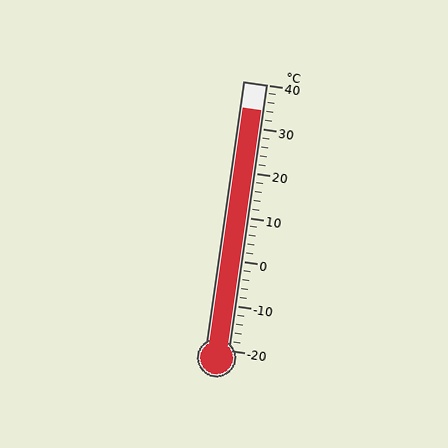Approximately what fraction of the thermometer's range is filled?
The thermometer is filled to approximately 90% of its range.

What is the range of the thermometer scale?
The thermometer scale ranges from -20°C to 40°C.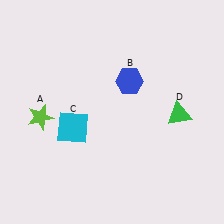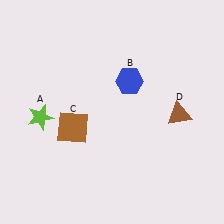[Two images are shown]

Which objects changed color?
C changed from cyan to brown. D changed from green to brown.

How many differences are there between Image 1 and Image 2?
There are 2 differences between the two images.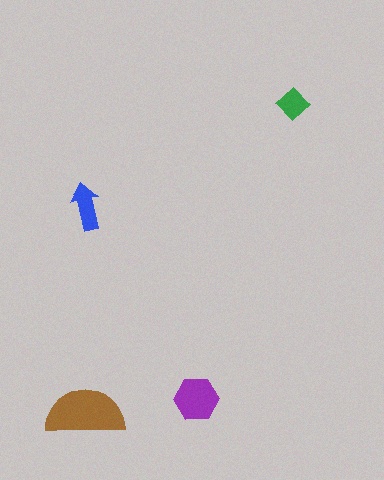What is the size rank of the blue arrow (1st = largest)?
3rd.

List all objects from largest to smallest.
The brown semicircle, the purple hexagon, the blue arrow, the green diamond.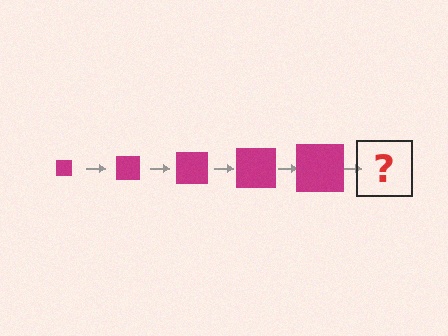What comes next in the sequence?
The next element should be a magenta square, larger than the previous one.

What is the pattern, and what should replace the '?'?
The pattern is that the square gets progressively larger each step. The '?' should be a magenta square, larger than the previous one.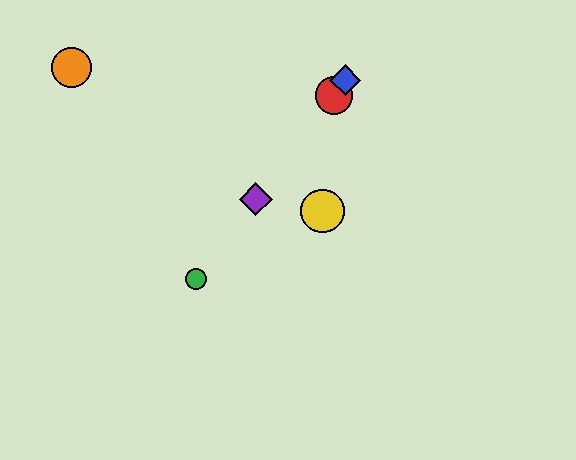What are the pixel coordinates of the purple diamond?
The purple diamond is at (256, 199).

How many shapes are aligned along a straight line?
4 shapes (the red circle, the blue diamond, the green circle, the purple diamond) are aligned along a straight line.